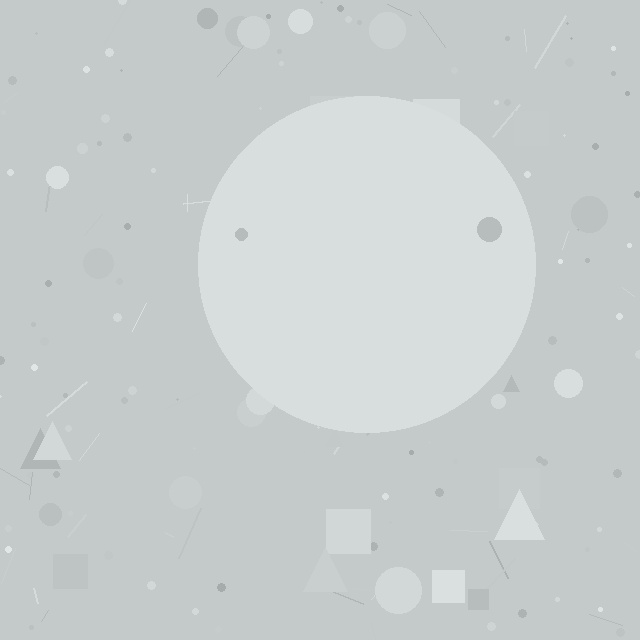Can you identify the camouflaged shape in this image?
The camouflaged shape is a circle.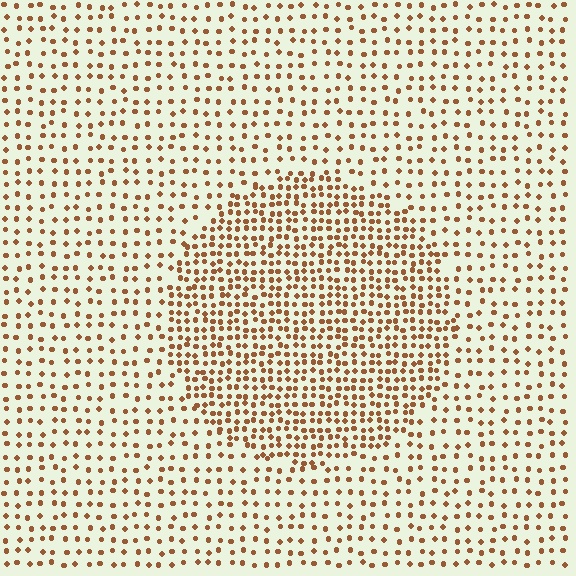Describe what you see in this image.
The image contains small brown elements arranged at two different densities. A circle-shaped region is visible where the elements are more densely packed than the surrounding area.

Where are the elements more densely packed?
The elements are more densely packed inside the circle boundary.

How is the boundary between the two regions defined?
The boundary is defined by a change in element density (approximately 2.0x ratio). All elements are the same color, size, and shape.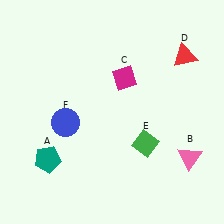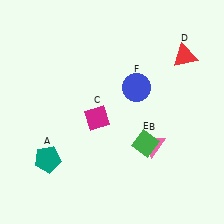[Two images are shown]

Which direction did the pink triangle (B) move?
The pink triangle (B) moved left.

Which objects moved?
The objects that moved are: the pink triangle (B), the magenta diamond (C), the blue circle (F).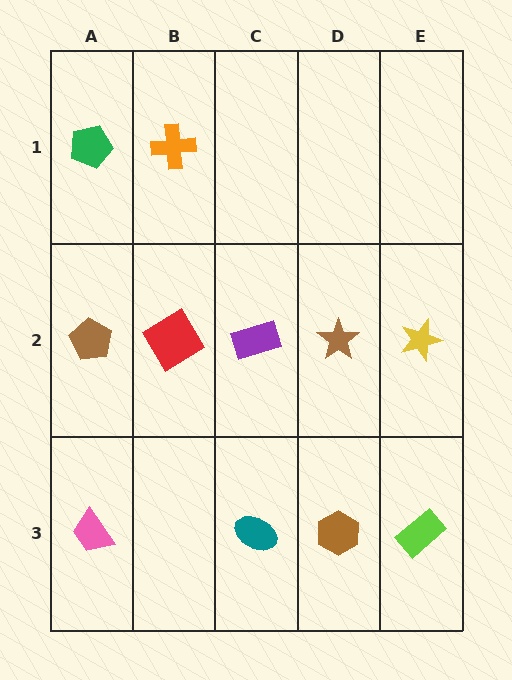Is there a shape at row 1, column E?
No, that cell is empty.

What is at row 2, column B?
A red diamond.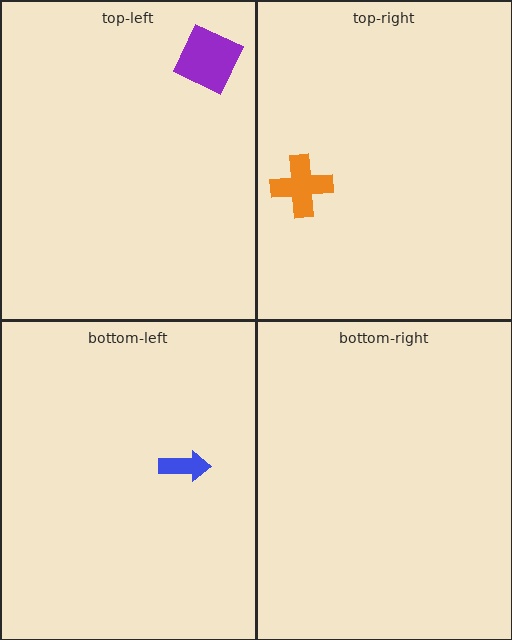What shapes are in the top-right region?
The orange cross.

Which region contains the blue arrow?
The bottom-left region.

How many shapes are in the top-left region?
1.